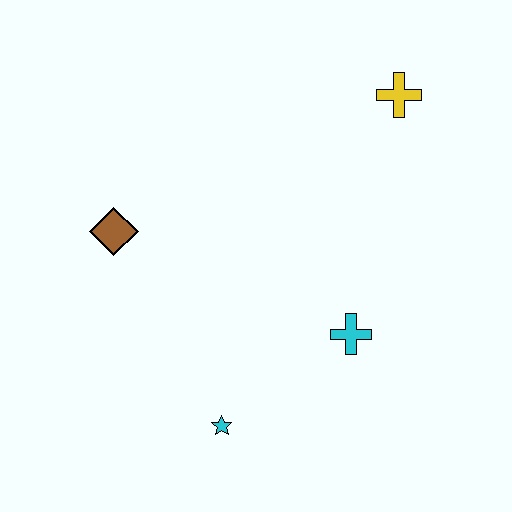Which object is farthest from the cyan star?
The yellow cross is farthest from the cyan star.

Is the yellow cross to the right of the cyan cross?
Yes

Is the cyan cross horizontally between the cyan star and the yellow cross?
Yes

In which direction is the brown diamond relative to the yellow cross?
The brown diamond is to the left of the yellow cross.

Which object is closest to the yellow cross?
The cyan cross is closest to the yellow cross.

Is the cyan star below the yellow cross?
Yes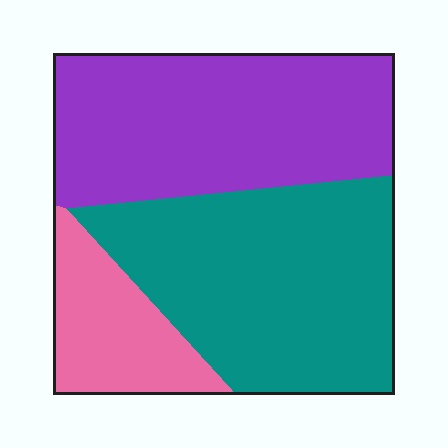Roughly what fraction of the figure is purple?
Purple covers around 40% of the figure.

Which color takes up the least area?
Pink, at roughly 15%.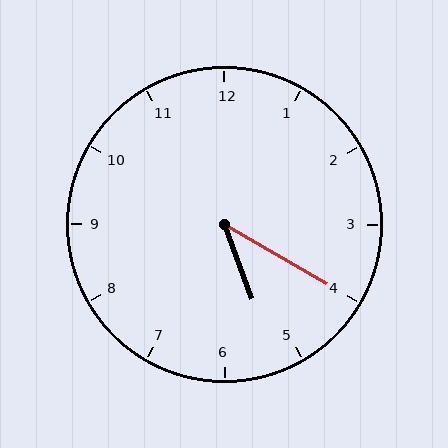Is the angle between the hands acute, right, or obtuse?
It is acute.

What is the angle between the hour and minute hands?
Approximately 40 degrees.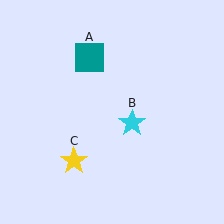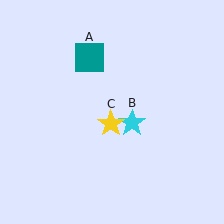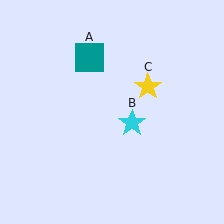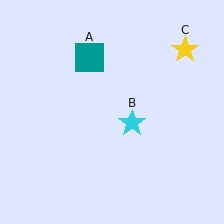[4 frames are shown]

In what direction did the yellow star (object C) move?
The yellow star (object C) moved up and to the right.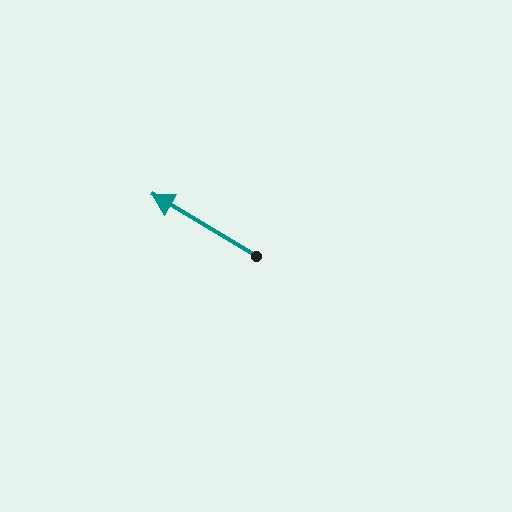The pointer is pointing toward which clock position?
Roughly 10 o'clock.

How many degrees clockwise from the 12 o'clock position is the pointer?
Approximately 301 degrees.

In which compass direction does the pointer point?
Northwest.